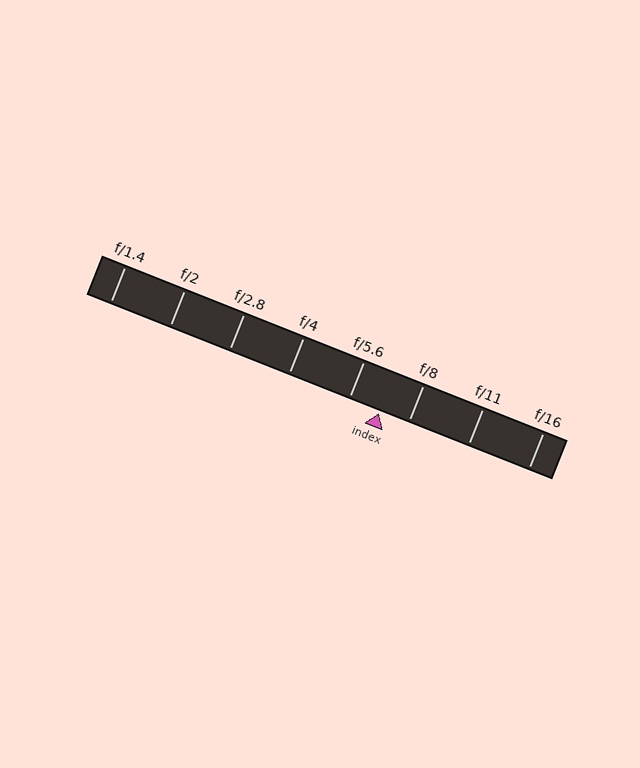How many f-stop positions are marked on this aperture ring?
There are 8 f-stop positions marked.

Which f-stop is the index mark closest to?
The index mark is closest to f/8.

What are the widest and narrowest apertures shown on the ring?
The widest aperture shown is f/1.4 and the narrowest is f/16.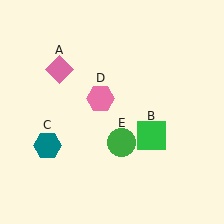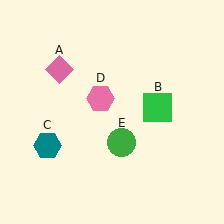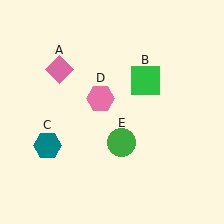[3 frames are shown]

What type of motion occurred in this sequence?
The green square (object B) rotated counterclockwise around the center of the scene.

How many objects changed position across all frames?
1 object changed position: green square (object B).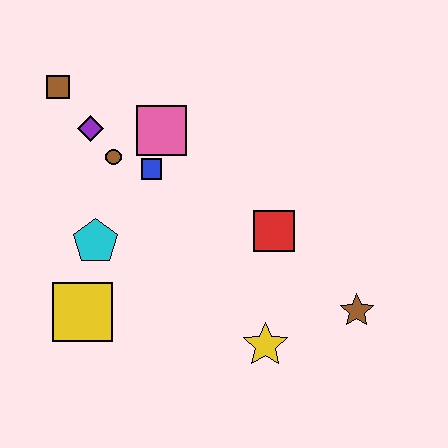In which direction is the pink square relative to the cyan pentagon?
The pink square is above the cyan pentagon.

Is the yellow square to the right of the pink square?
No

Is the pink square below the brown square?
Yes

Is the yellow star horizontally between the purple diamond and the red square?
Yes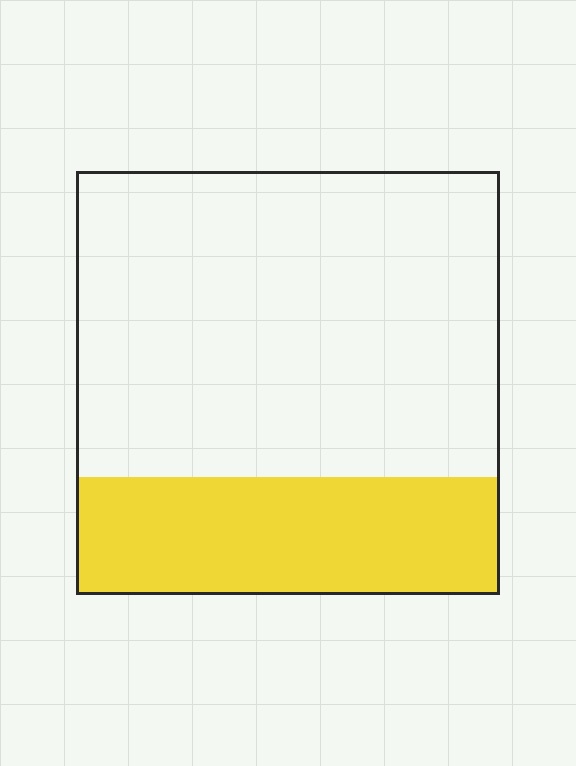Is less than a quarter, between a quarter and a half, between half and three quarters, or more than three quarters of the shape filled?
Between a quarter and a half.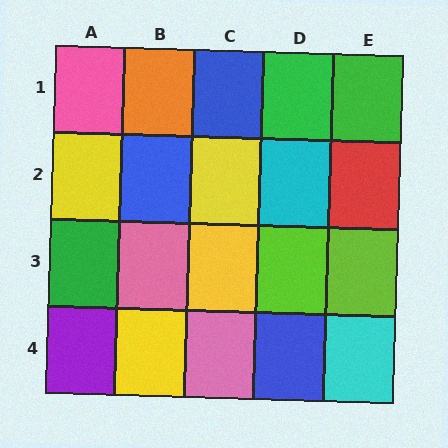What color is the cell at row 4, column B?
Yellow.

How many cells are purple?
1 cell is purple.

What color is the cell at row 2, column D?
Cyan.